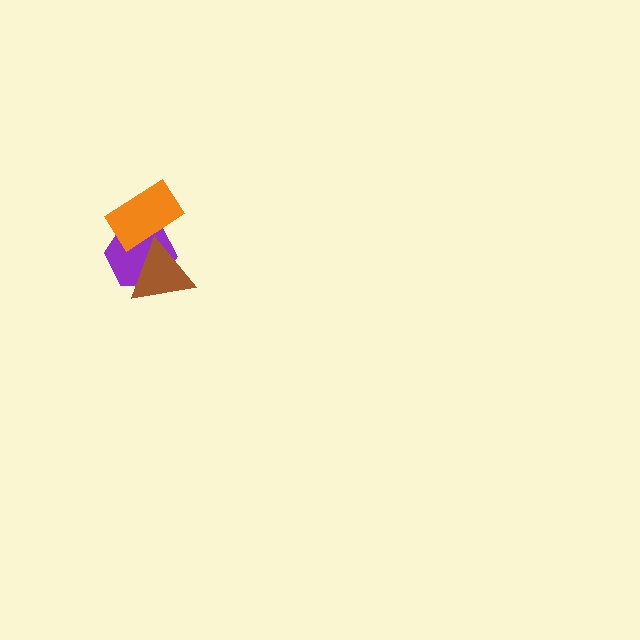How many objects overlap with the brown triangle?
2 objects overlap with the brown triangle.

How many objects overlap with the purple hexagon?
2 objects overlap with the purple hexagon.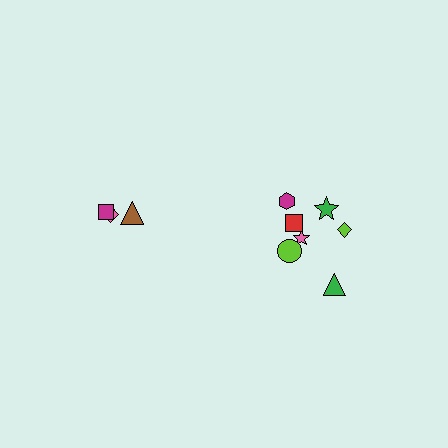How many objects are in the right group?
There are 7 objects.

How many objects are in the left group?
There are 3 objects.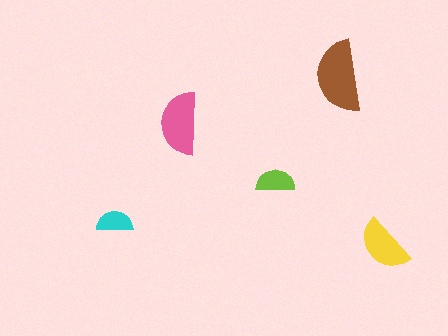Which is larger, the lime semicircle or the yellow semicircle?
The yellow one.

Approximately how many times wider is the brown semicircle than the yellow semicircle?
About 1.5 times wider.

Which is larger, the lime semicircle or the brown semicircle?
The brown one.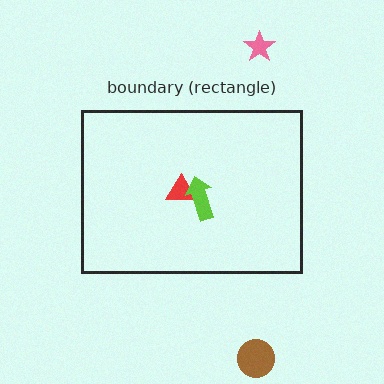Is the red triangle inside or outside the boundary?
Inside.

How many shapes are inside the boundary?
2 inside, 2 outside.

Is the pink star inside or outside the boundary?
Outside.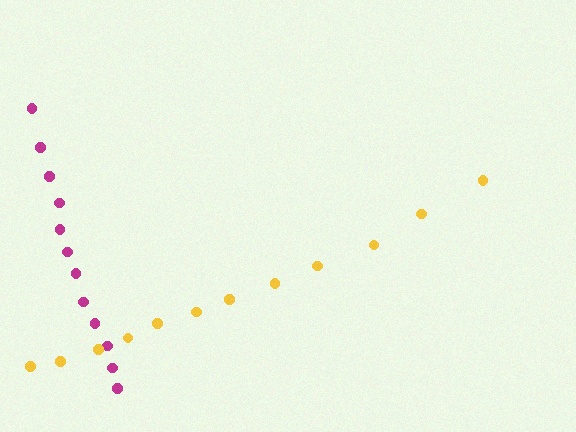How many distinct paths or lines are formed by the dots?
There are 2 distinct paths.